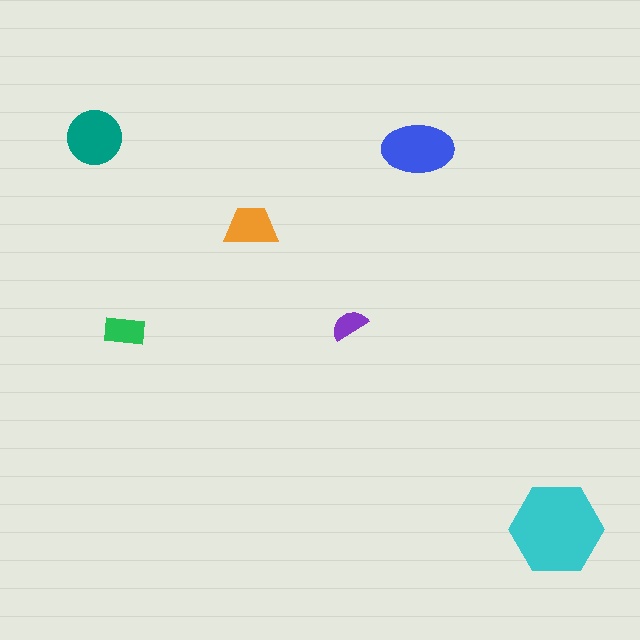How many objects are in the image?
There are 6 objects in the image.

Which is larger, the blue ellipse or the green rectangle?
The blue ellipse.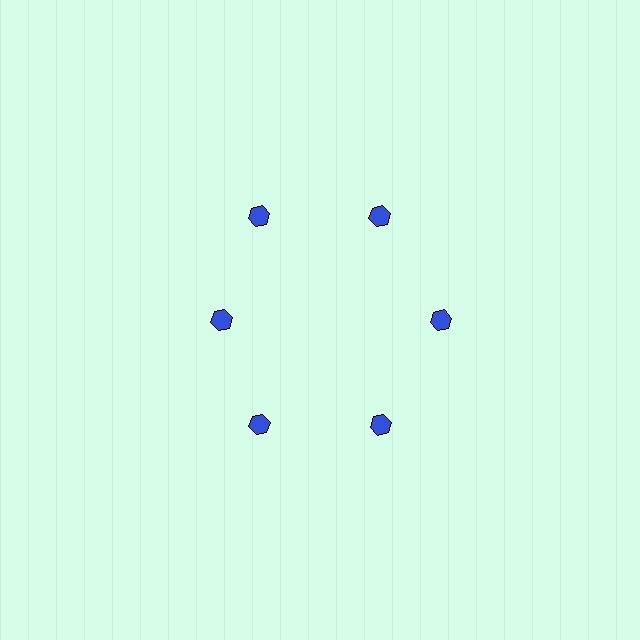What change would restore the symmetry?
The symmetry would be restored by moving it outward, back onto the ring so that all 6 hexagons sit at equal angles and equal distance from the center.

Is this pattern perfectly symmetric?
No. The 6 blue hexagons are arranged in a ring, but one element near the 9 o'clock position is pulled inward toward the center, breaking the 6-fold rotational symmetry.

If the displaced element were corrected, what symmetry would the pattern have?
It would have 6-fold rotational symmetry — the pattern would map onto itself every 60 degrees.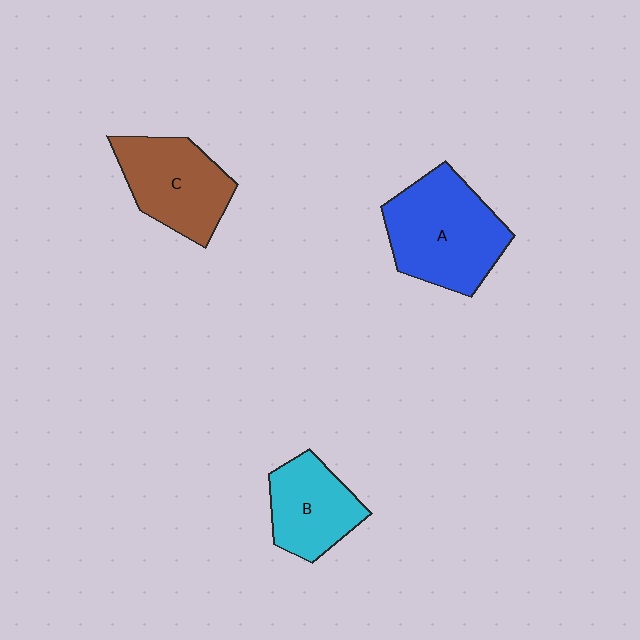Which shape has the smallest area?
Shape B (cyan).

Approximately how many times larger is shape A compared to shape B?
Approximately 1.5 times.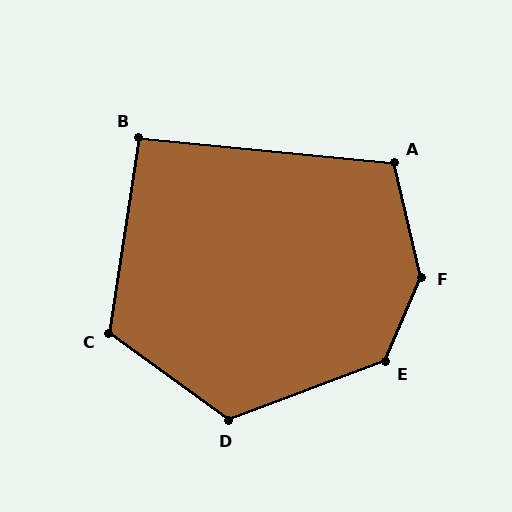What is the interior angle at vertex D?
Approximately 123 degrees (obtuse).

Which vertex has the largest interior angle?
F, at approximately 143 degrees.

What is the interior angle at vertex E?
Approximately 134 degrees (obtuse).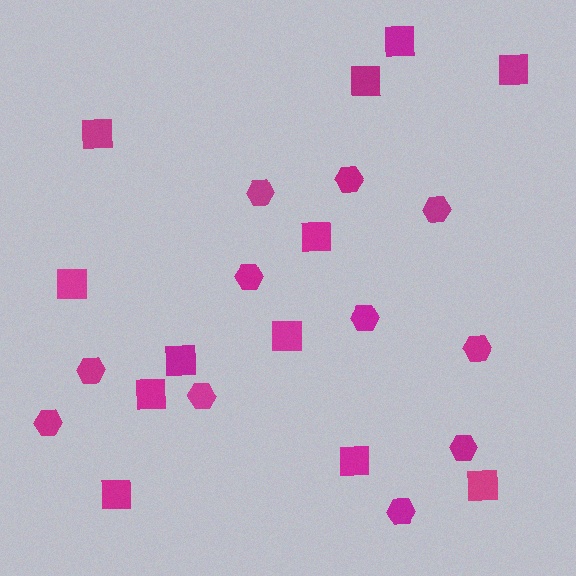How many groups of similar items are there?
There are 2 groups: one group of squares (12) and one group of hexagons (11).